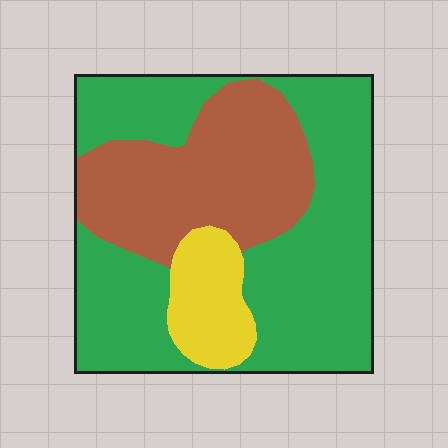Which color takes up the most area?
Green, at roughly 55%.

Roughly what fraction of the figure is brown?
Brown takes up between a quarter and a half of the figure.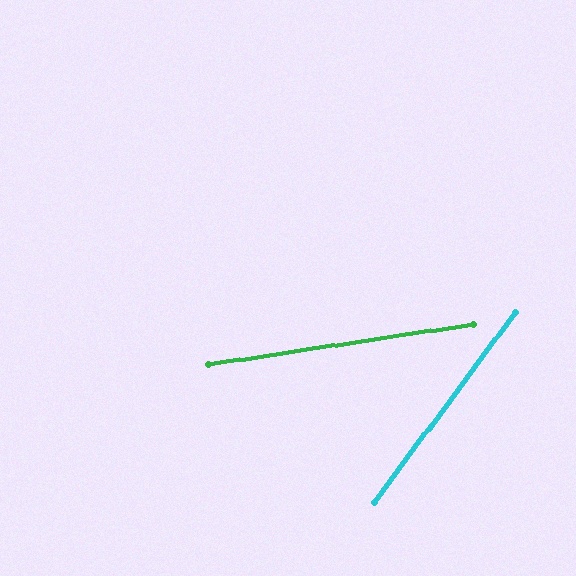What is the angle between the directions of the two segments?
Approximately 45 degrees.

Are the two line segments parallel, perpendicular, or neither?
Neither parallel nor perpendicular — they differ by about 45°.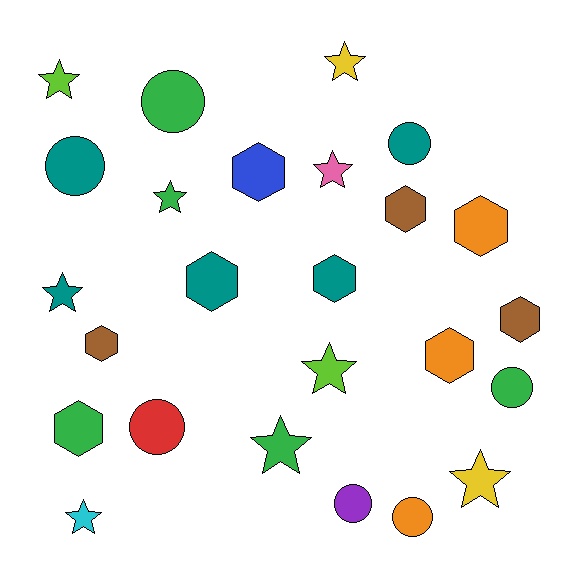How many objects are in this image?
There are 25 objects.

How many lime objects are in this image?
There are 2 lime objects.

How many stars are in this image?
There are 9 stars.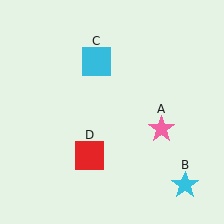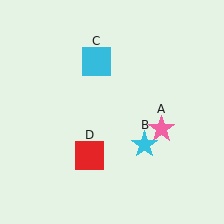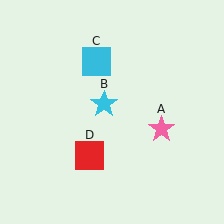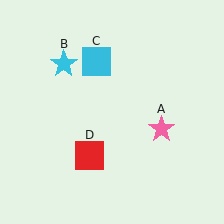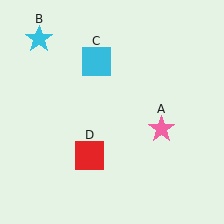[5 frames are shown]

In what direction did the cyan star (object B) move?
The cyan star (object B) moved up and to the left.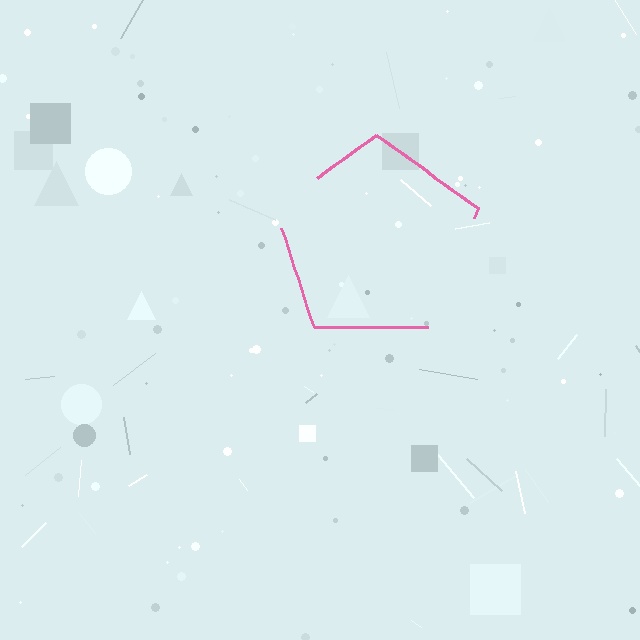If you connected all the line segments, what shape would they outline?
They would outline a pentagon.